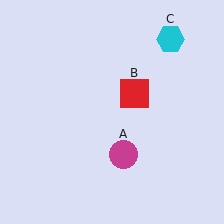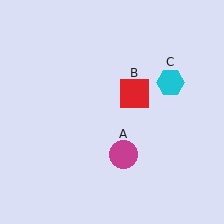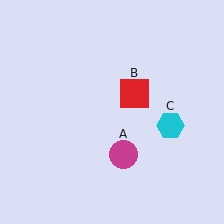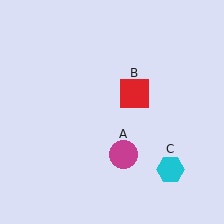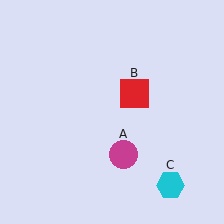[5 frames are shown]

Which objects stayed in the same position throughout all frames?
Magenta circle (object A) and red square (object B) remained stationary.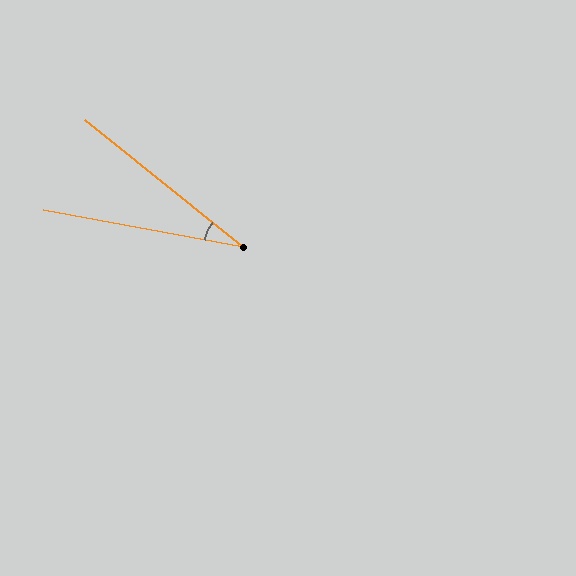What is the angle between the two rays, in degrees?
Approximately 28 degrees.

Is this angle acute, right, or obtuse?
It is acute.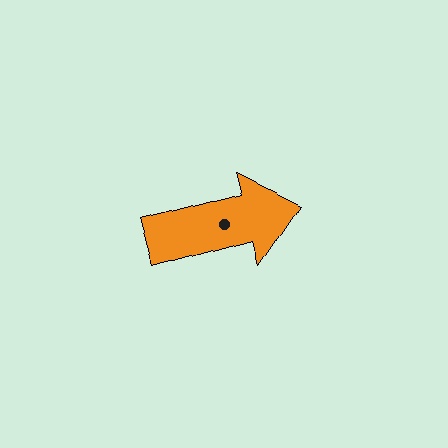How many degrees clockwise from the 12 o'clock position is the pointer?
Approximately 75 degrees.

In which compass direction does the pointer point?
East.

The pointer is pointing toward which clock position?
Roughly 2 o'clock.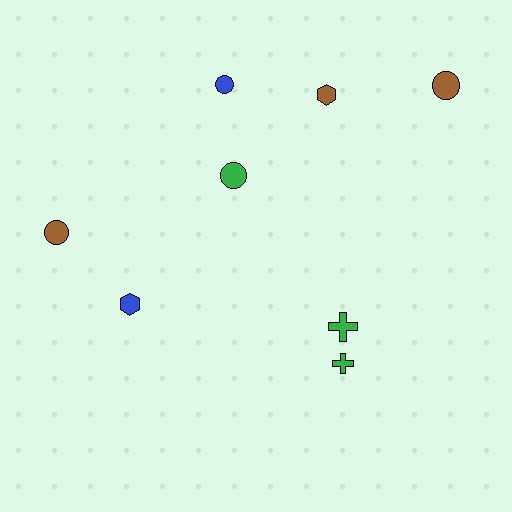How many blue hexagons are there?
There is 1 blue hexagon.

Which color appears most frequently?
Green, with 3 objects.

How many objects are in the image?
There are 8 objects.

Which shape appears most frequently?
Circle, with 4 objects.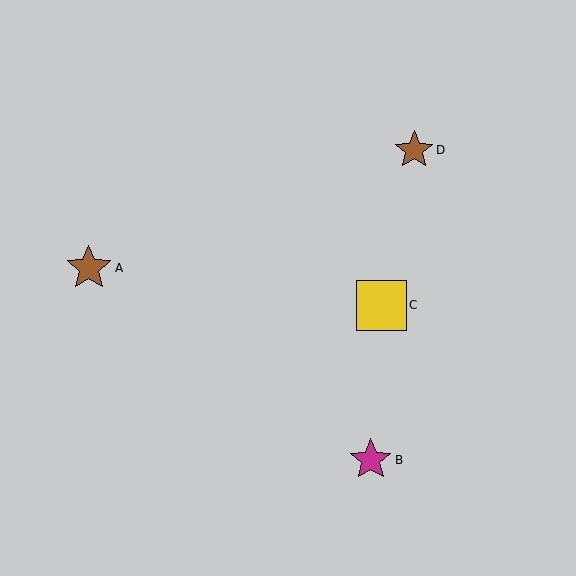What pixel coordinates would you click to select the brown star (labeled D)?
Click at (414, 150) to select the brown star D.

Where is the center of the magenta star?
The center of the magenta star is at (371, 460).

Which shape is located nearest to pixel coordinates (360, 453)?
The magenta star (labeled B) at (371, 460) is nearest to that location.